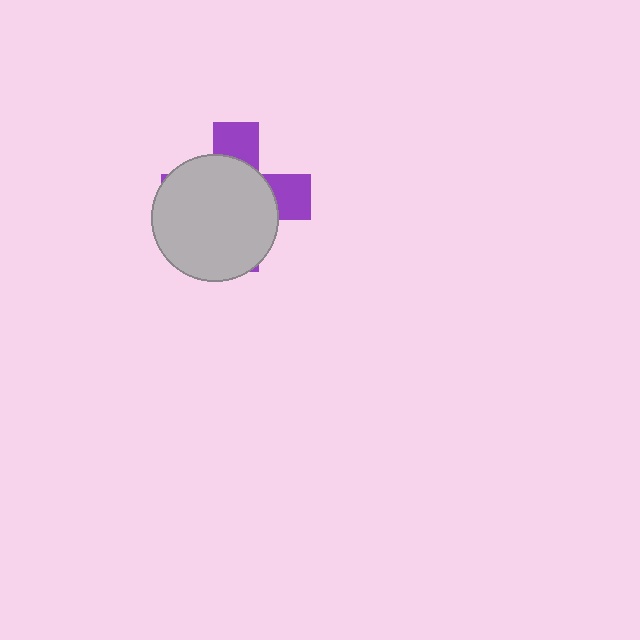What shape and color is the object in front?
The object in front is a light gray circle.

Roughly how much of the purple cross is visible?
A small part of it is visible (roughly 30%).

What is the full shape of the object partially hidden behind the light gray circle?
The partially hidden object is a purple cross.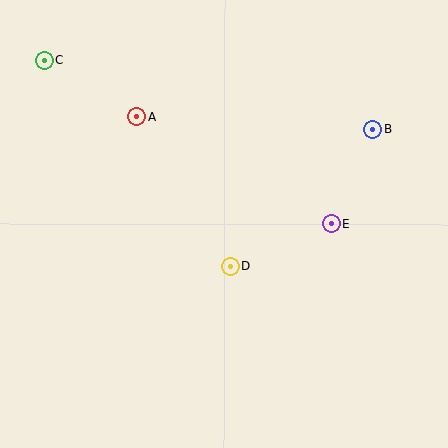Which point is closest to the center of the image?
Point D at (230, 266) is closest to the center.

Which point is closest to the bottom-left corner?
Point D is closest to the bottom-left corner.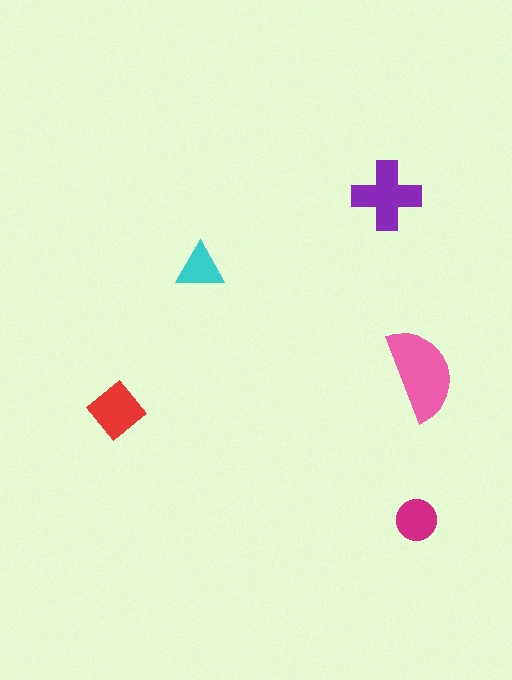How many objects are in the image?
There are 5 objects in the image.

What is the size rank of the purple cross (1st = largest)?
2nd.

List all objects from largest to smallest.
The pink semicircle, the purple cross, the red diamond, the magenta circle, the cyan triangle.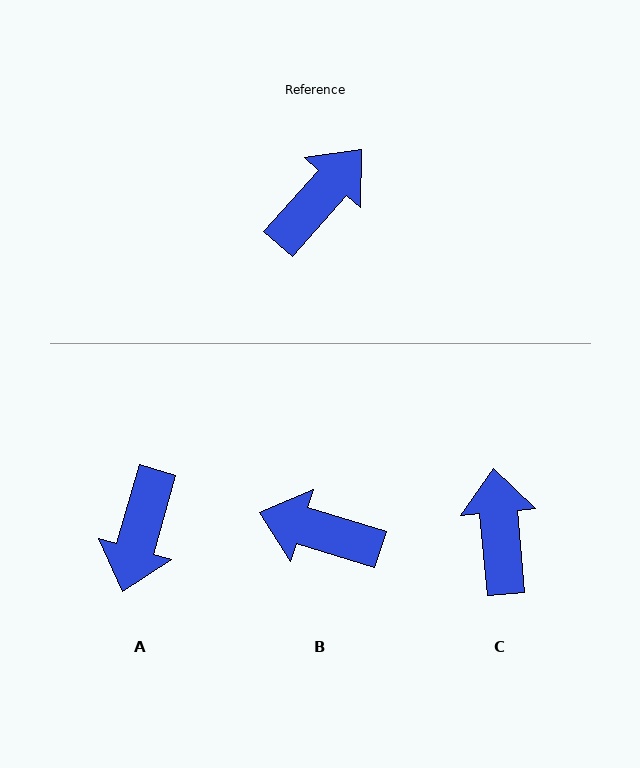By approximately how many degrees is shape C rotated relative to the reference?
Approximately 47 degrees counter-clockwise.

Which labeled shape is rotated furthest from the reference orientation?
A, about 154 degrees away.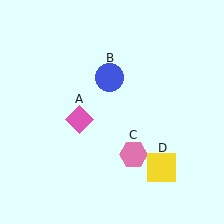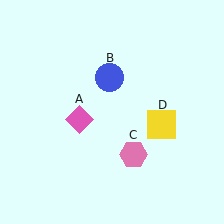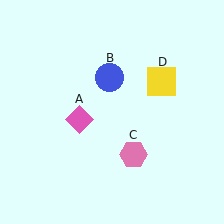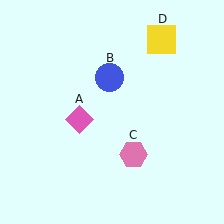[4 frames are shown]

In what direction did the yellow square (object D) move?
The yellow square (object D) moved up.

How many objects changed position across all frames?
1 object changed position: yellow square (object D).